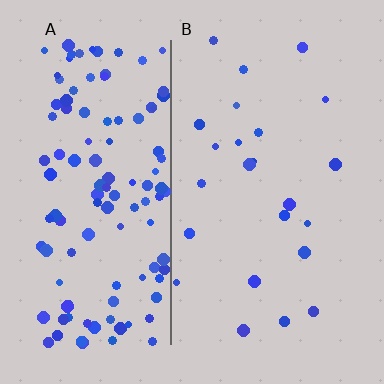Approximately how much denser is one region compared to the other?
Approximately 5.2× — region A over region B.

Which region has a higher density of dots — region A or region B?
A (the left).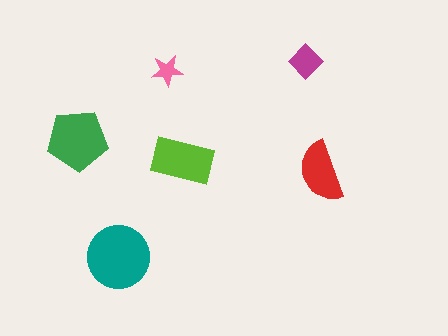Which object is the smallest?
The pink star.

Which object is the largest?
The teal circle.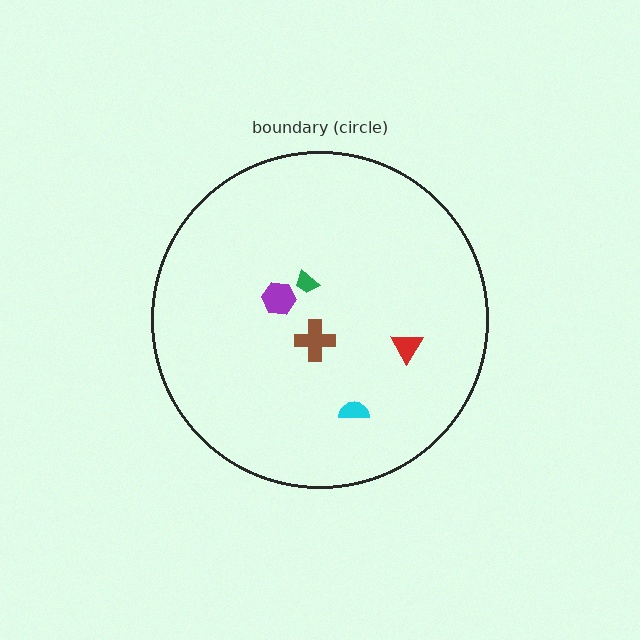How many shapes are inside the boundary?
5 inside, 0 outside.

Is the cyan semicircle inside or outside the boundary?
Inside.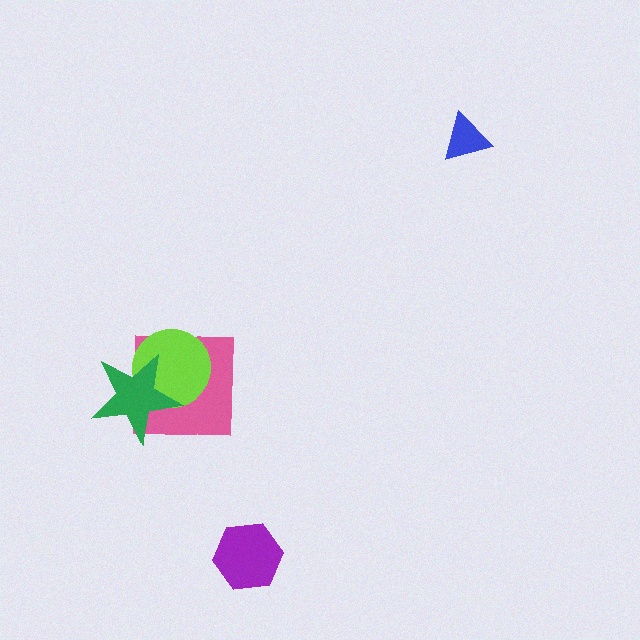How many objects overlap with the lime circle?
2 objects overlap with the lime circle.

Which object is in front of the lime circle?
The green star is in front of the lime circle.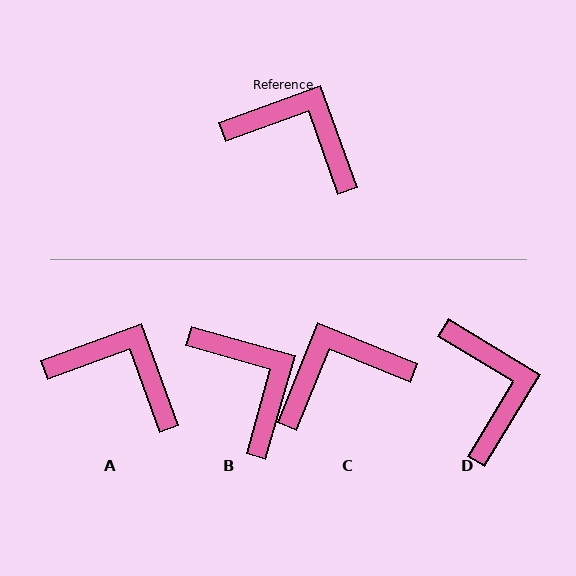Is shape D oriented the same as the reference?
No, it is off by about 51 degrees.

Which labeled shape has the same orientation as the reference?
A.